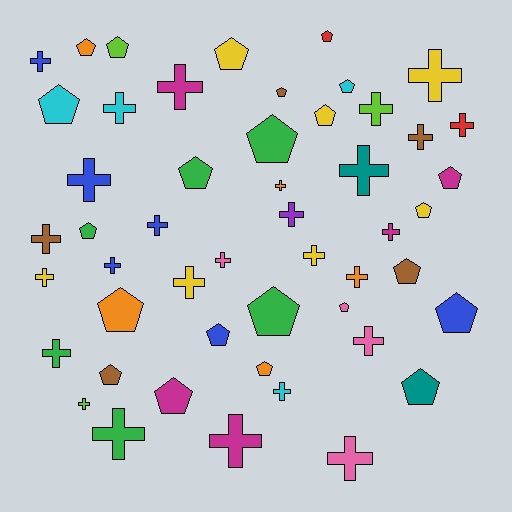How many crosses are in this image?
There are 27 crosses.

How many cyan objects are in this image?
There are 4 cyan objects.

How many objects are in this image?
There are 50 objects.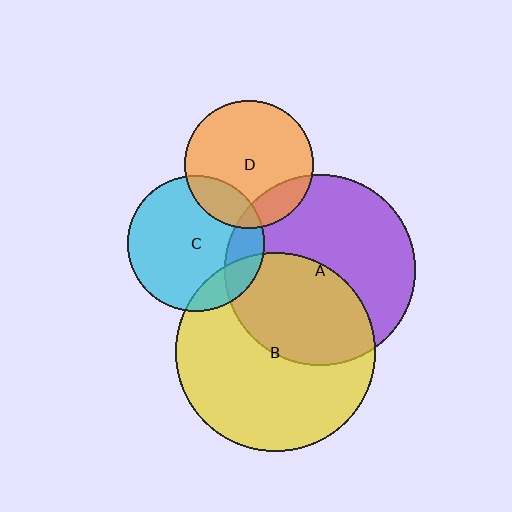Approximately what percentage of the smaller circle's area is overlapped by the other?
Approximately 45%.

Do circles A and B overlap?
Yes.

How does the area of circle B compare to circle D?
Approximately 2.4 times.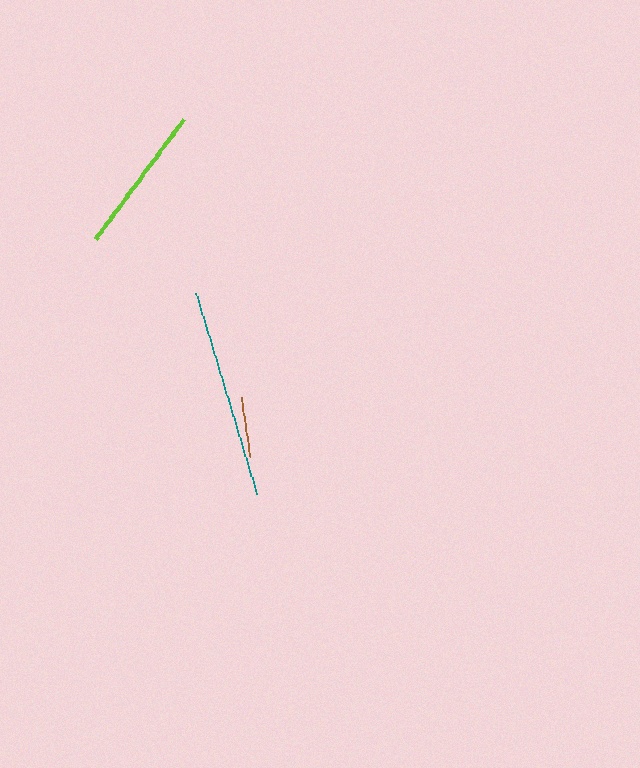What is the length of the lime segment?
The lime segment is approximately 149 pixels long.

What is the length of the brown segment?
The brown segment is approximately 60 pixels long.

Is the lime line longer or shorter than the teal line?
The teal line is longer than the lime line.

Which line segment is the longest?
The teal line is the longest at approximately 210 pixels.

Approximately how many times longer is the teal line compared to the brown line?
The teal line is approximately 3.5 times the length of the brown line.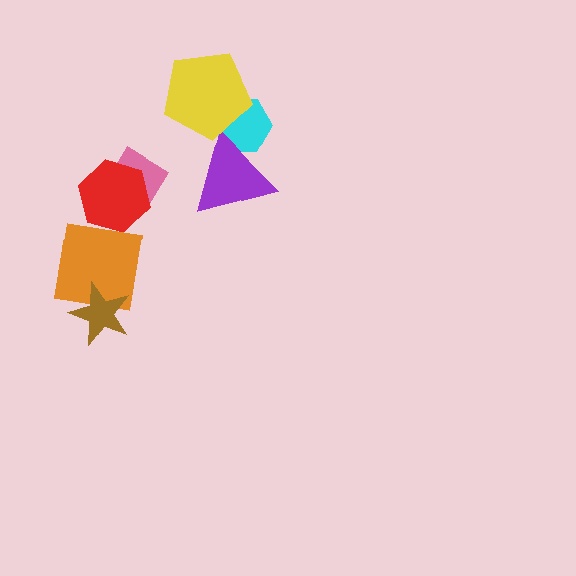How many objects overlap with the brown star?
1 object overlaps with the brown star.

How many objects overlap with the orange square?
1 object overlaps with the orange square.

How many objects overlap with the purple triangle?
1 object overlaps with the purple triangle.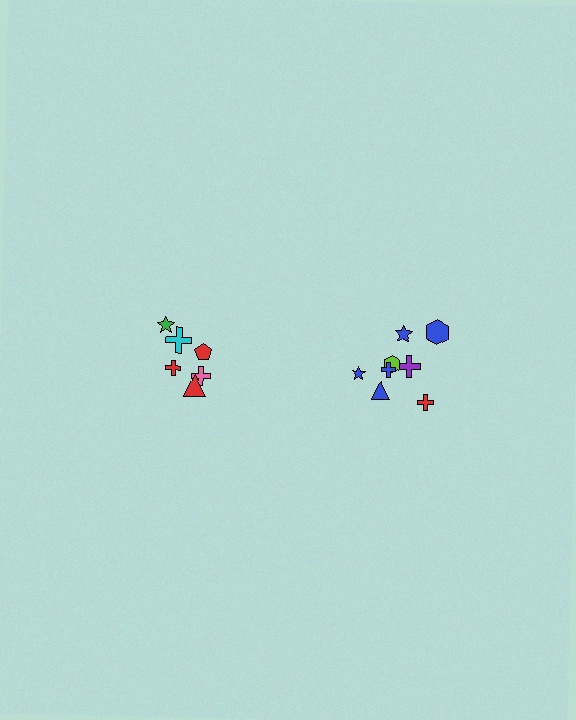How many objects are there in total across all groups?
There are 14 objects.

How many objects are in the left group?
There are 6 objects.